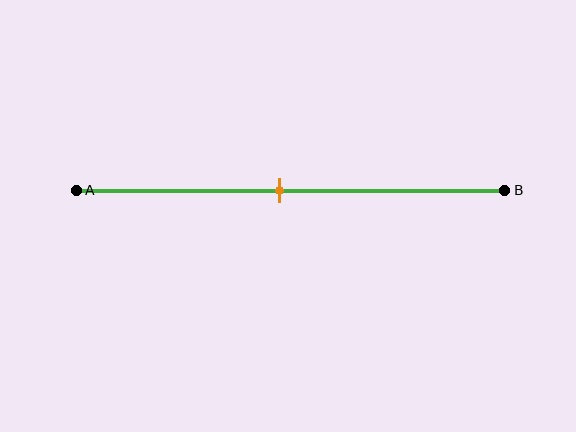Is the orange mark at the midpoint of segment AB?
Yes, the mark is approximately at the midpoint.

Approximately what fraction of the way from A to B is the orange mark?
The orange mark is approximately 45% of the way from A to B.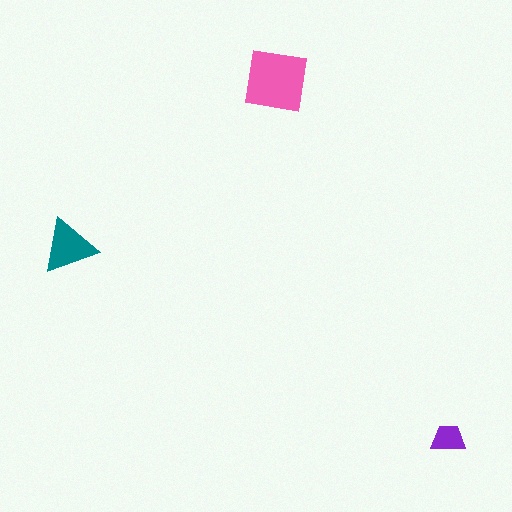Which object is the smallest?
The purple trapezoid.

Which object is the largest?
The pink square.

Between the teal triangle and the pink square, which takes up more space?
The pink square.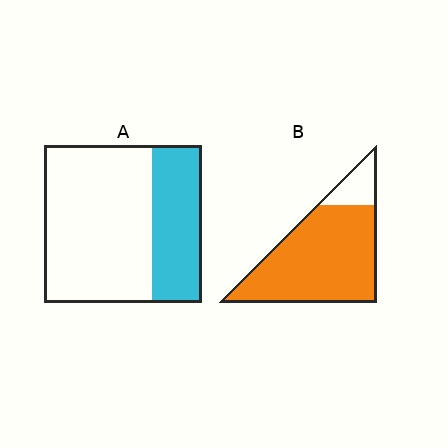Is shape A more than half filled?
No.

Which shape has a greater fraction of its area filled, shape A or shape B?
Shape B.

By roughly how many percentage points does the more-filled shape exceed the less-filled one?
By roughly 55 percentage points (B over A).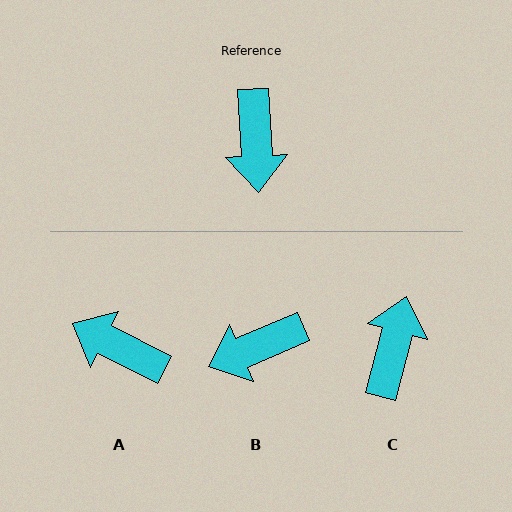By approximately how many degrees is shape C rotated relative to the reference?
Approximately 163 degrees counter-clockwise.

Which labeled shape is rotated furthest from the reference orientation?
C, about 163 degrees away.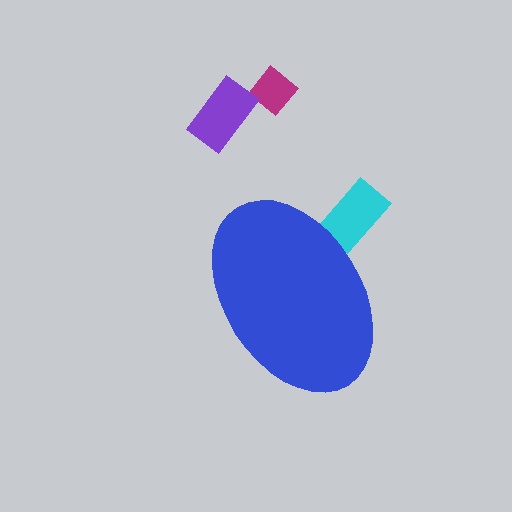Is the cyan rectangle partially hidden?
Yes, the cyan rectangle is partially hidden behind the blue ellipse.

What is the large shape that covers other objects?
A blue ellipse.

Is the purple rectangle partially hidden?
No, the purple rectangle is fully visible.